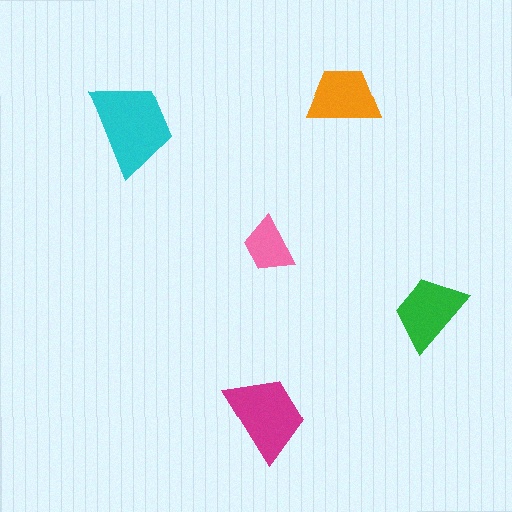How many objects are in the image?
There are 5 objects in the image.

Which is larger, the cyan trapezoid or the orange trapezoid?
The cyan one.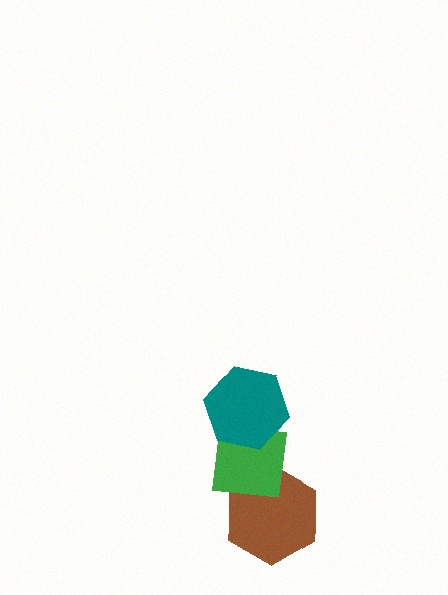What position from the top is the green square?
The green square is 2nd from the top.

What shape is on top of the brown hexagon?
The green square is on top of the brown hexagon.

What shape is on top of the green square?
The teal hexagon is on top of the green square.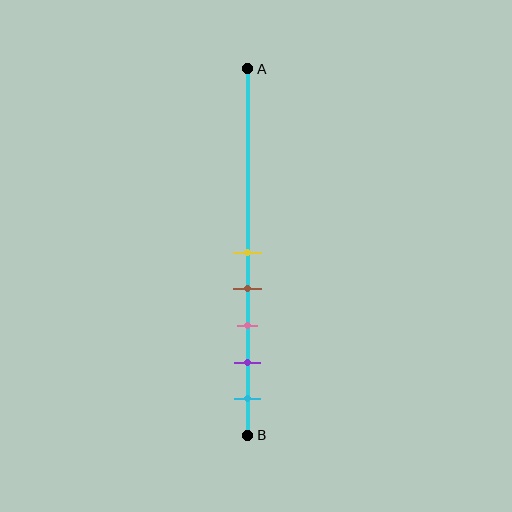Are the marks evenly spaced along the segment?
Yes, the marks are approximately evenly spaced.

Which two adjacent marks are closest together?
The yellow and brown marks are the closest adjacent pair.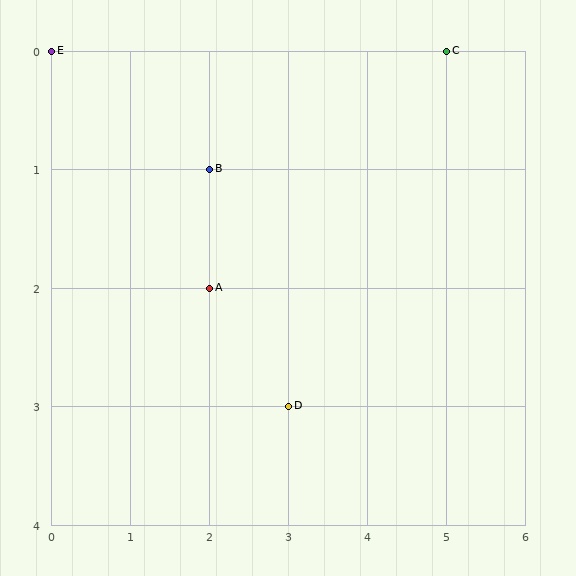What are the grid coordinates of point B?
Point B is at grid coordinates (2, 1).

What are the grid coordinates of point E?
Point E is at grid coordinates (0, 0).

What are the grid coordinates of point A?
Point A is at grid coordinates (2, 2).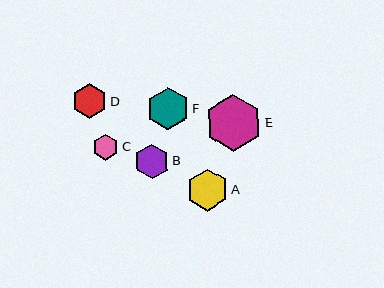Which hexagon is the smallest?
Hexagon C is the smallest with a size of approximately 26 pixels.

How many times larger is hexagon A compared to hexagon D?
Hexagon A is approximately 1.2 times the size of hexagon D.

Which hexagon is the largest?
Hexagon E is the largest with a size of approximately 57 pixels.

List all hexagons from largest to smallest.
From largest to smallest: E, F, A, B, D, C.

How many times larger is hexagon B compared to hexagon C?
Hexagon B is approximately 1.3 times the size of hexagon C.